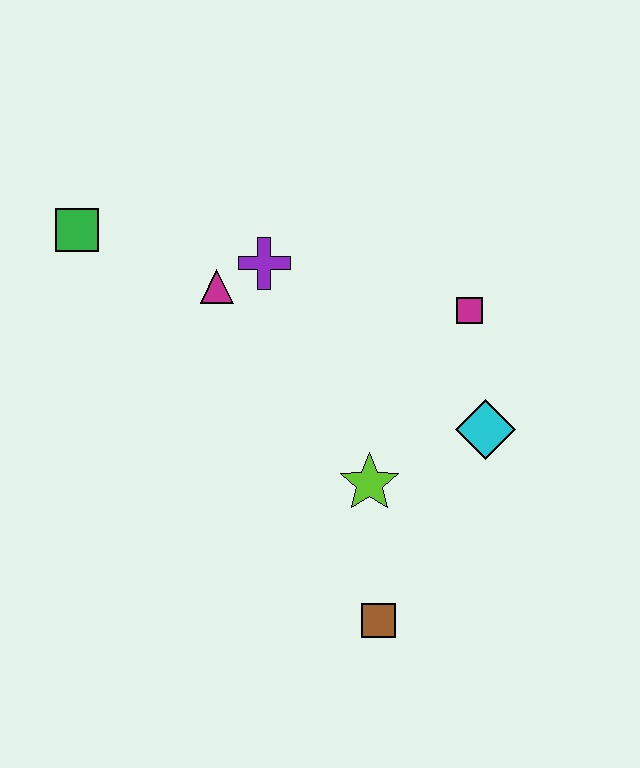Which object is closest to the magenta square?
The cyan diamond is closest to the magenta square.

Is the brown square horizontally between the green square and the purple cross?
No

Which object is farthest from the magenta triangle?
The brown square is farthest from the magenta triangle.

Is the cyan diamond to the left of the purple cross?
No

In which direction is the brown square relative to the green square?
The brown square is below the green square.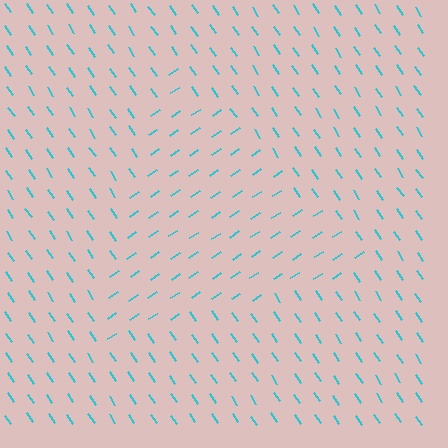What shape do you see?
I see a triangle.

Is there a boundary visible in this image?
Yes, there is a texture boundary formed by a change in line orientation.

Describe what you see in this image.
The image is filled with small cyan line segments. A triangle region in the image has lines oriented differently from the surrounding lines, creating a visible texture boundary.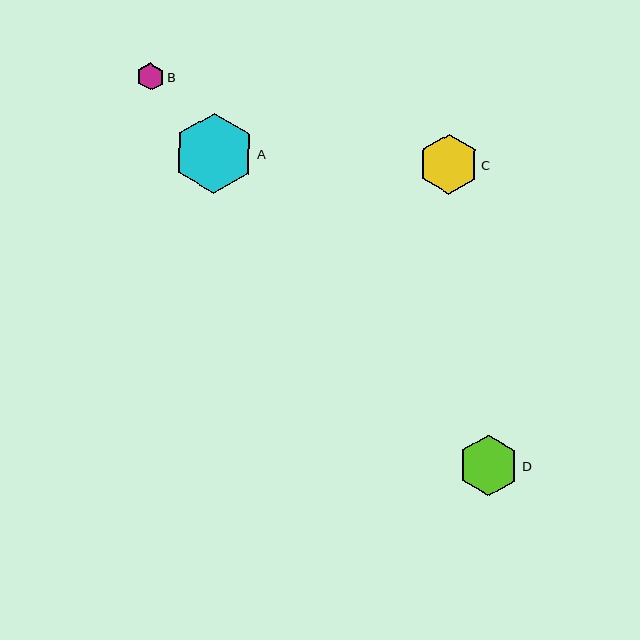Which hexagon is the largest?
Hexagon A is the largest with a size of approximately 81 pixels.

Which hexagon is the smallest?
Hexagon B is the smallest with a size of approximately 27 pixels.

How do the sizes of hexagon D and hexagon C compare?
Hexagon D and hexagon C are approximately the same size.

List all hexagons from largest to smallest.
From largest to smallest: A, D, C, B.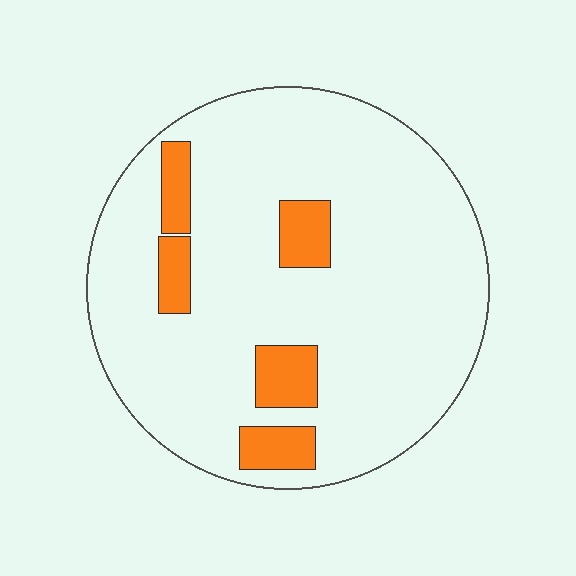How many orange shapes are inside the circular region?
5.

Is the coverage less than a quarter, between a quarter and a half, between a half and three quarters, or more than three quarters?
Less than a quarter.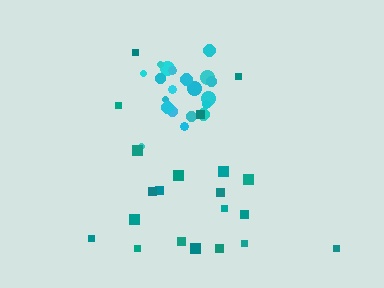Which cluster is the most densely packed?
Cyan.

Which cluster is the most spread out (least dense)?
Teal.